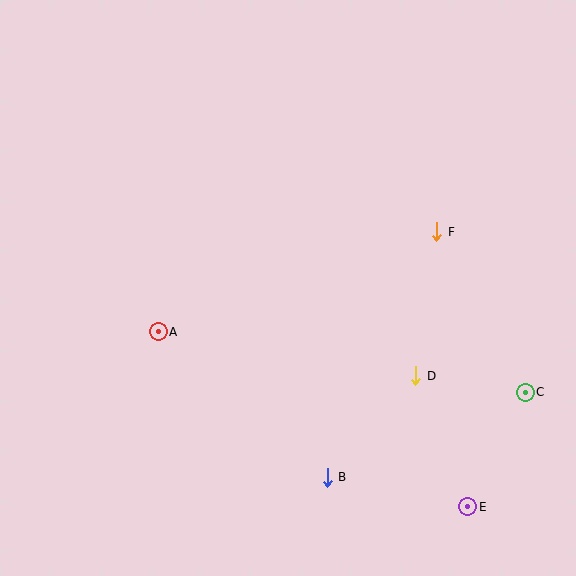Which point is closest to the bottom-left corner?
Point A is closest to the bottom-left corner.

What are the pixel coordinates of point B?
Point B is at (327, 477).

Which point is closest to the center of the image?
Point A at (158, 332) is closest to the center.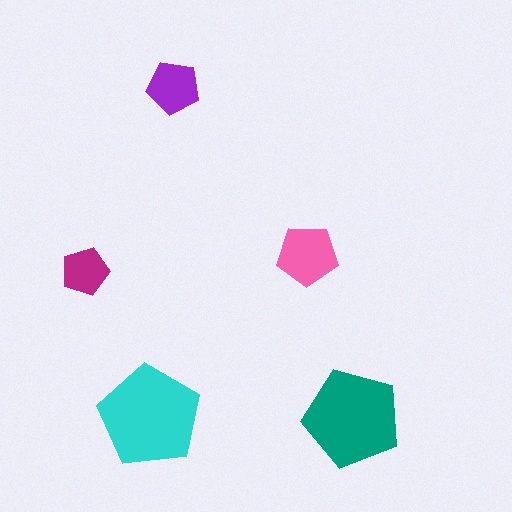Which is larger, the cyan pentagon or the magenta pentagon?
The cyan one.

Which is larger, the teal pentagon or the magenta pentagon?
The teal one.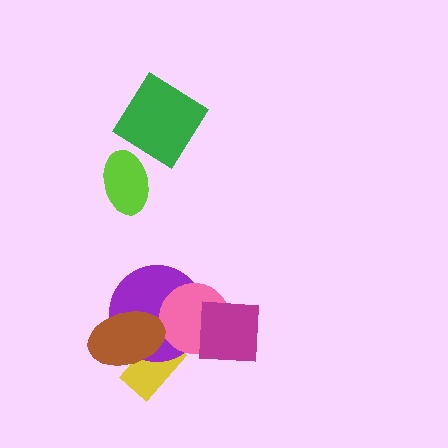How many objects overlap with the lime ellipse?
1 object overlaps with the lime ellipse.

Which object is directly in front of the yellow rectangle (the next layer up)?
The purple circle is directly in front of the yellow rectangle.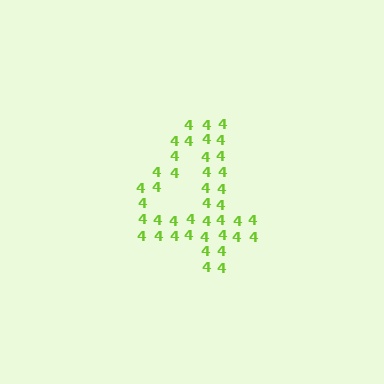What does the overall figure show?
The overall figure shows the digit 4.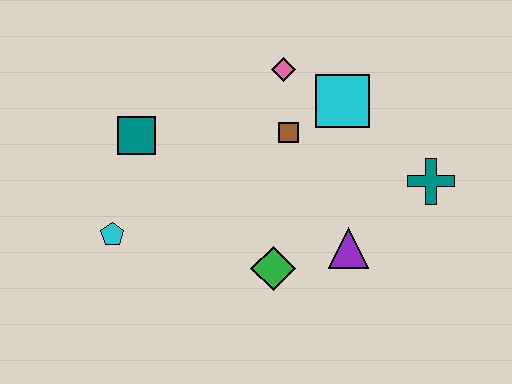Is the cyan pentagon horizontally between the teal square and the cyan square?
No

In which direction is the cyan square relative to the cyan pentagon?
The cyan square is to the right of the cyan pentagon.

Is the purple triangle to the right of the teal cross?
No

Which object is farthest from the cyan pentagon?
The teal cross is farthest from the cyan pentagon.